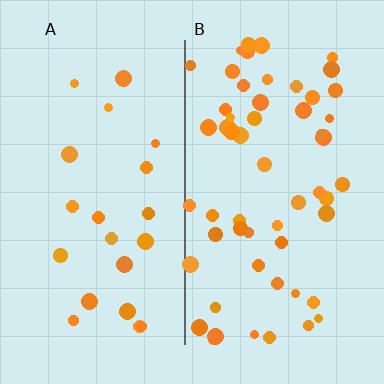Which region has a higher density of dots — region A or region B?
B (the right).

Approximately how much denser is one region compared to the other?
Approximately 2.7× — region B over region A.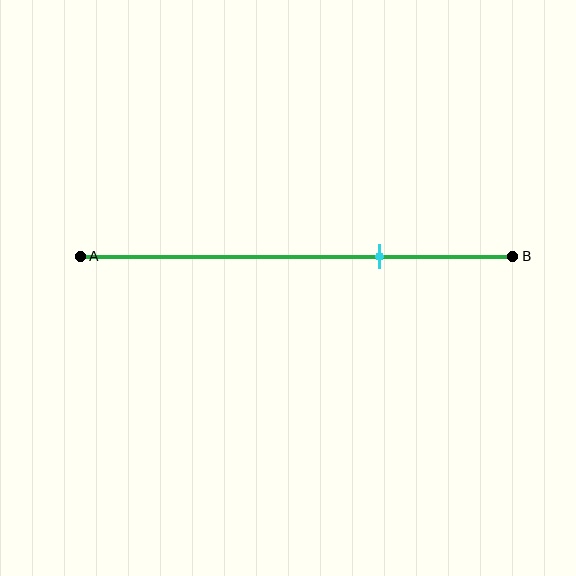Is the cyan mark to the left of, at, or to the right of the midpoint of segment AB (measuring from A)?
The cyan mark is to the right of the midpoint of segment AB.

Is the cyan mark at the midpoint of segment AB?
No, the mark is at about 70% from A, not at the 50% midpoint.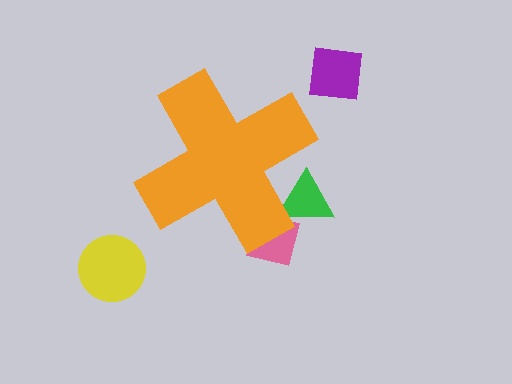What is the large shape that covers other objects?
An orange cross.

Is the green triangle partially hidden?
Yes, the green triangle is partially hidden behind the orange cross.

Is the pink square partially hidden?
Yes, the pink square is partially hidden behind the orange cross.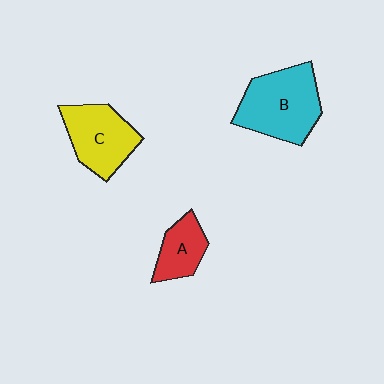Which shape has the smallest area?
Shape A (red).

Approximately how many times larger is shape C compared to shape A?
Approximately 1.6 times.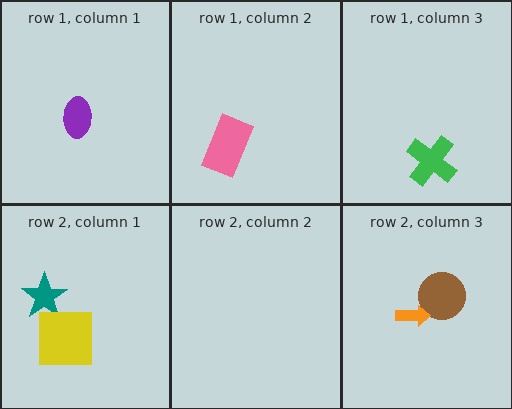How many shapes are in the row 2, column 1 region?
2.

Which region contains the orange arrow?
The row 2, column 3 region.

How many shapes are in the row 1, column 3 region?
1.